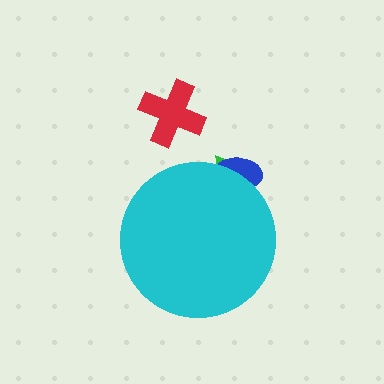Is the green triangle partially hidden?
Yes, the green triangle is partially hidden behind the cyan circle.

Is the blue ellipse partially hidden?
Yes, the blue ellipse is partially hidden behind the cyan circle.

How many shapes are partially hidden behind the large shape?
2 shapes are partially hidden.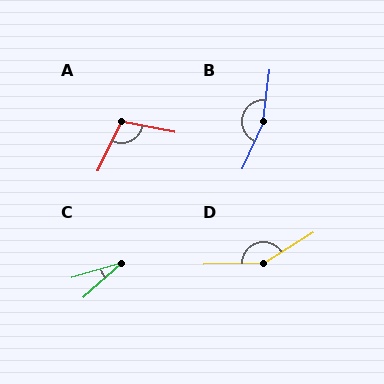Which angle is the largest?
B, at approximately 163 degrees.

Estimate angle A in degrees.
Approximately 104 degrees.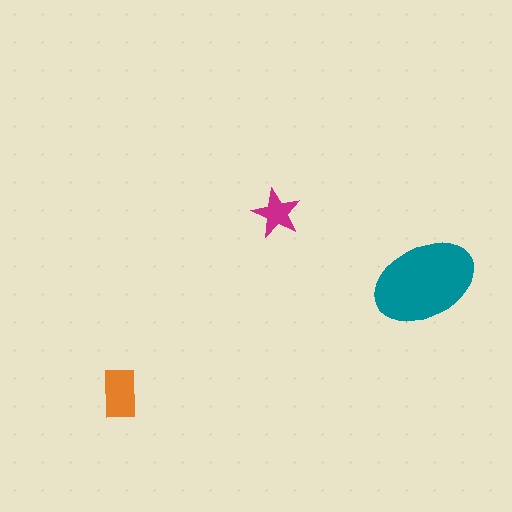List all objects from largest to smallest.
The teal ellipse, the orange rectangle, the magenta star.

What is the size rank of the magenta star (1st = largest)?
3rd.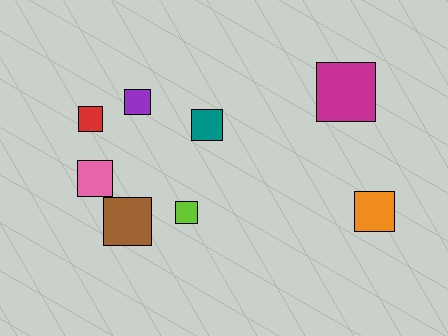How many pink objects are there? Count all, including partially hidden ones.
There is 1 pink object.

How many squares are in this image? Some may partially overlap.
There are 8 squares.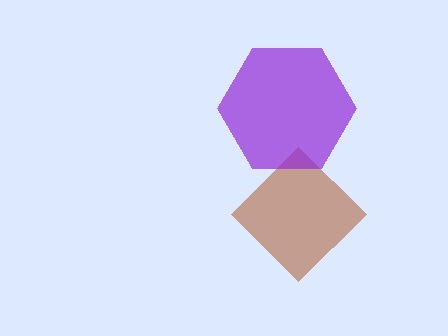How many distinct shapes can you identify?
There are 2 distinct shapes: a brown diamond, a purple hexagon.